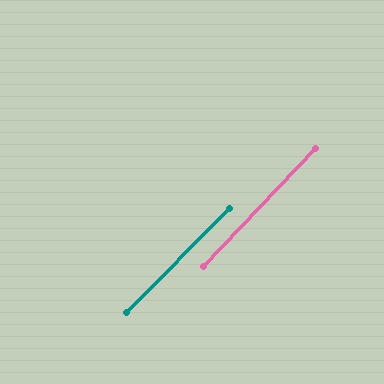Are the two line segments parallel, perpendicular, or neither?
Parallel — their directions differ by only 1.7°.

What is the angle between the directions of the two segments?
Approximately 2 degrees.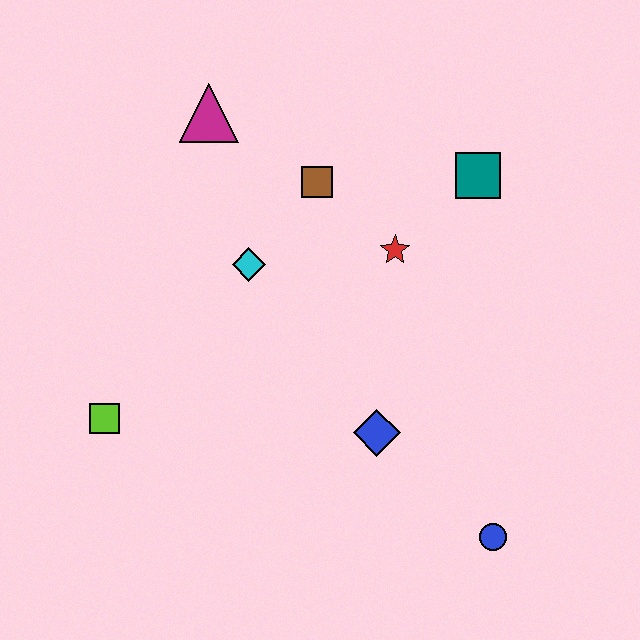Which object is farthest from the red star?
The lime square is farthest from the red star.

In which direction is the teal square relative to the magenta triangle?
The teal square is to the right of the magenta triangle.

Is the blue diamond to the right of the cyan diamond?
Yes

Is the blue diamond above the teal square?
No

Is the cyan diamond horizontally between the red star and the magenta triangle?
Yes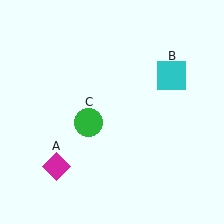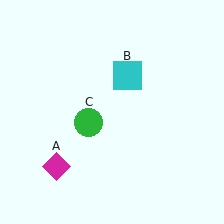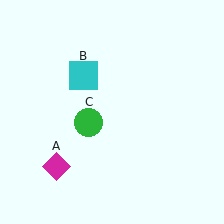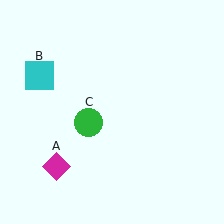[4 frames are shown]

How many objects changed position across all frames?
1 object changed position: cyan square (object B).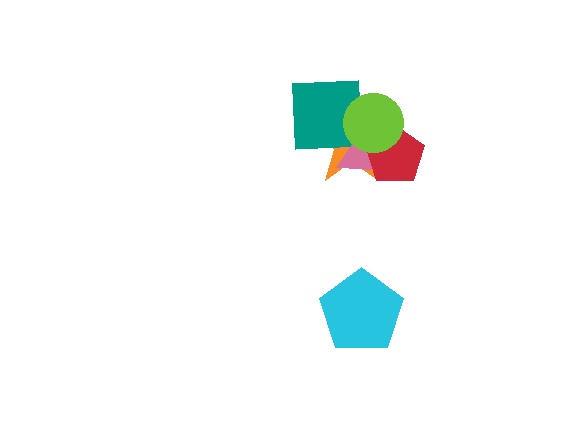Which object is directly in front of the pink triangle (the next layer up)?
The red pentagon is directly in front of the pink triangle.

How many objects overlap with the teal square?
3 objects overlap with the teal square.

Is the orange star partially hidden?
Yes, it is partially covered by another shape.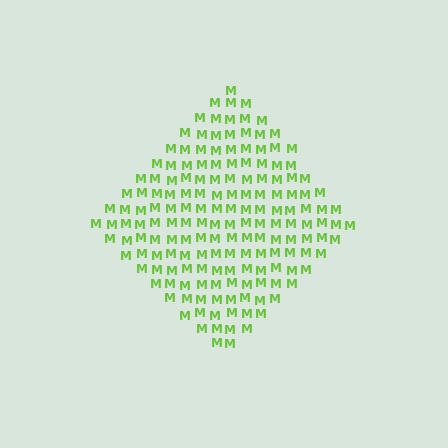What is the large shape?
The large shape is a diamond.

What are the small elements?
The small elements are letter M's.